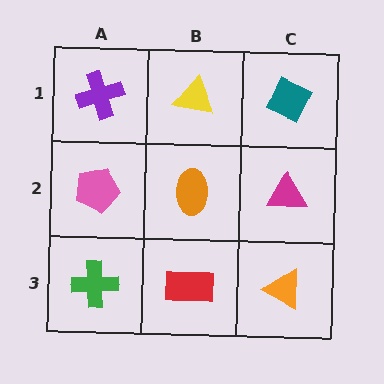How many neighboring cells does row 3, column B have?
3.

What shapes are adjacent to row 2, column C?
A teal diamond (row 1, column C), an orange triangle (row 3, column C), an orange ellipse (row 2, column B).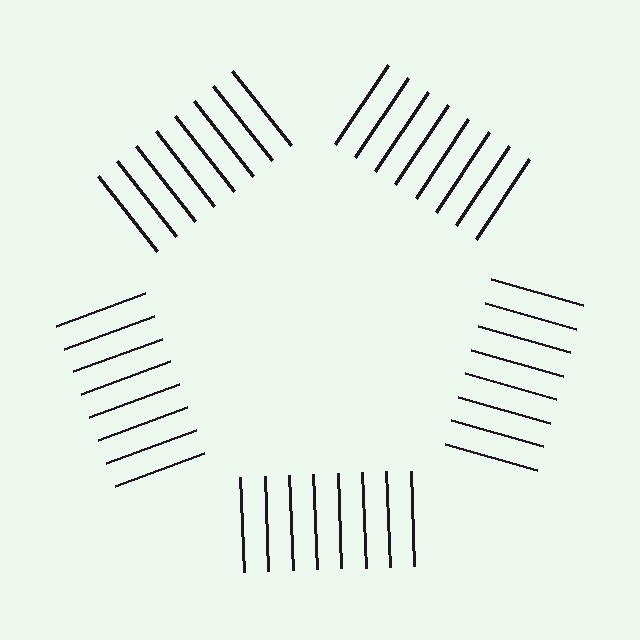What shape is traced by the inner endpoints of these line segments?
An illusory pentagon — the line segments terminate on its edges but no continuous stroke is drawn.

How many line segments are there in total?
40 — 8 along each of the 5 edges.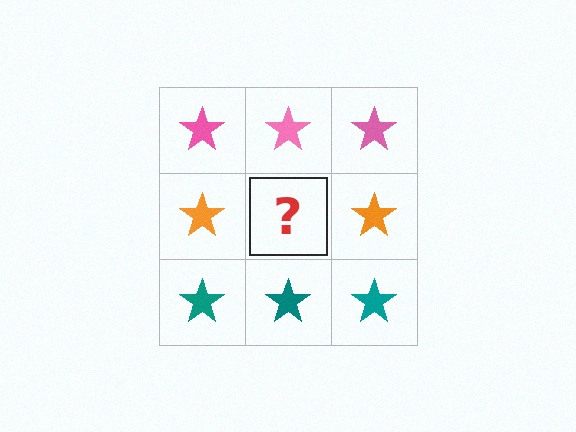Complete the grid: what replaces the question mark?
The question mark should be replaced with an orange star.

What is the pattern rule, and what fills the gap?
The rule is that each row has a consistent color. The gap should be filled with an orange star.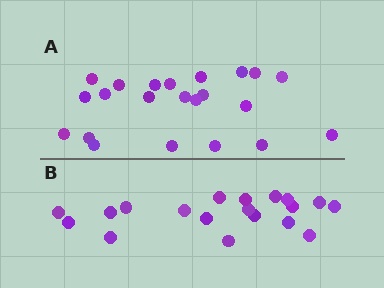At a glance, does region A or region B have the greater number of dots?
Region A (the top region) has more dots.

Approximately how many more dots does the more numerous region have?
Region A has just a few more — roughly 2 or 3 more dots than region B.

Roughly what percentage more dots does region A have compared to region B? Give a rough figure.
About 15% more.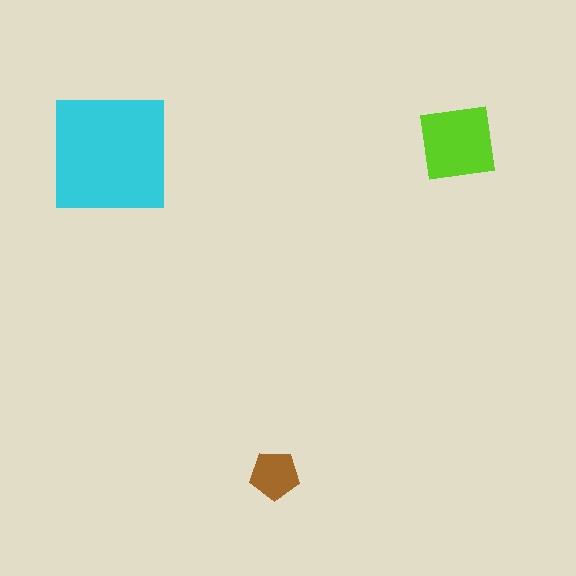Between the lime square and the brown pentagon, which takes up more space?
The lime square.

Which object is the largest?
The cyan square.